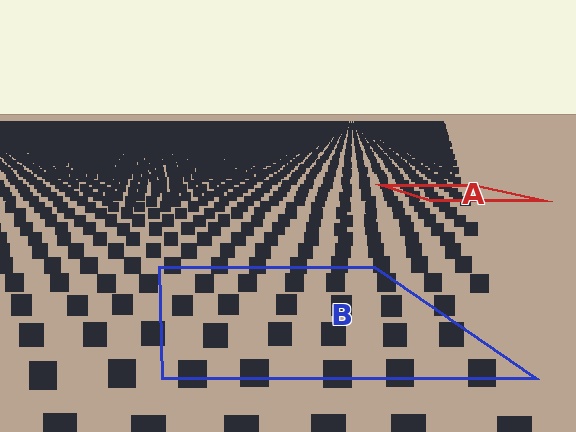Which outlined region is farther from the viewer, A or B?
Region A is farther from the viewer — the texture elements inside it appear smaller and more densely packed.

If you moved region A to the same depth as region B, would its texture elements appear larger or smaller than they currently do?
They would appear larger. At a closer depth, the same texture elements are projected at a bigger on-screen size.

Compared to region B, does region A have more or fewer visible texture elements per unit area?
Region A has more texture elements per unit area — they are packed more densely because it is farther away.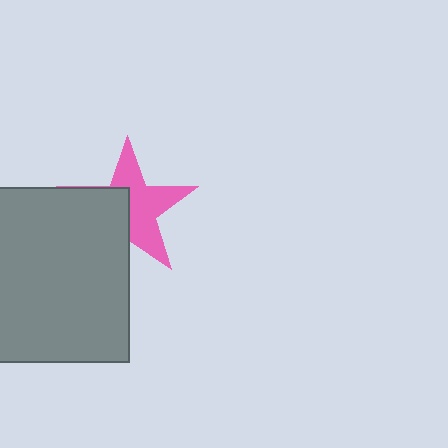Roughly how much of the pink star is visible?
About half of it is visible (roughly 57%).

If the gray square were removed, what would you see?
You would see the complete pink star.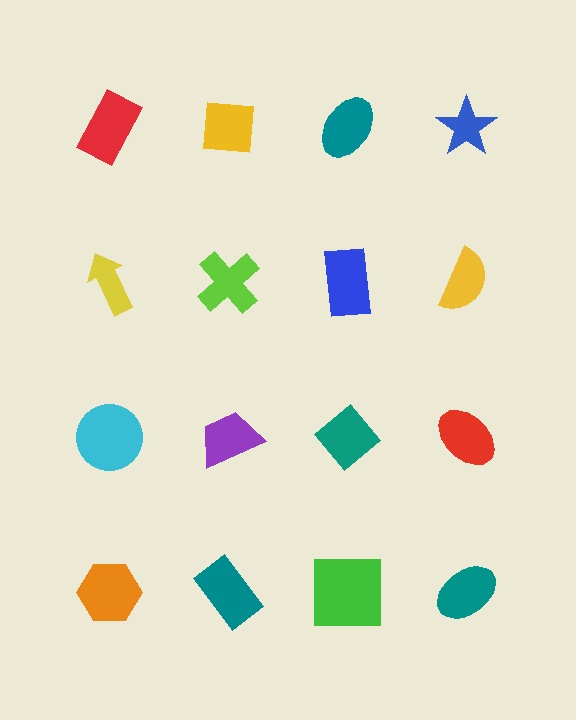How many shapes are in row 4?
4 shapes.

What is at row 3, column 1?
A cyan circle.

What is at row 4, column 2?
A teal rectangle.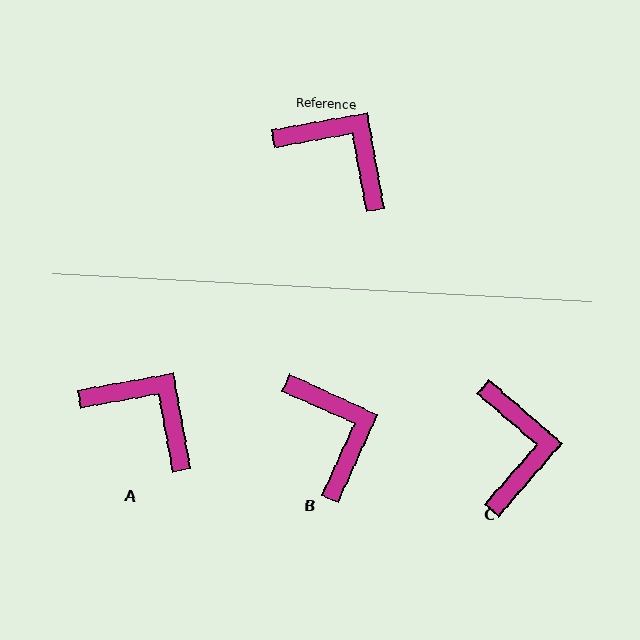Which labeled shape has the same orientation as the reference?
A.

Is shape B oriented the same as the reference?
No, it is off by about 34 degrees.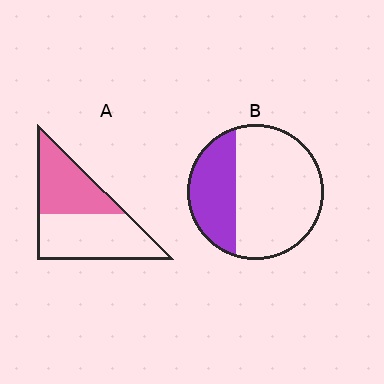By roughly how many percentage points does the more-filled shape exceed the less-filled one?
By roughly 10 percentage points (A over B).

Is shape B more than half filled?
No.